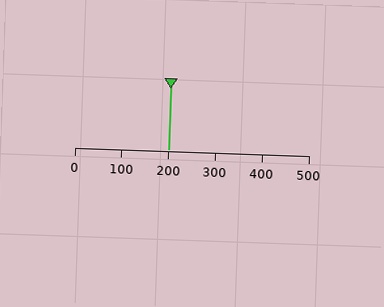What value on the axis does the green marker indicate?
The marker indicates approximately 200.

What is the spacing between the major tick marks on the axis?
The major ticks are spaced 100 apart.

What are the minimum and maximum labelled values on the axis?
The axis runs from 0 to 500.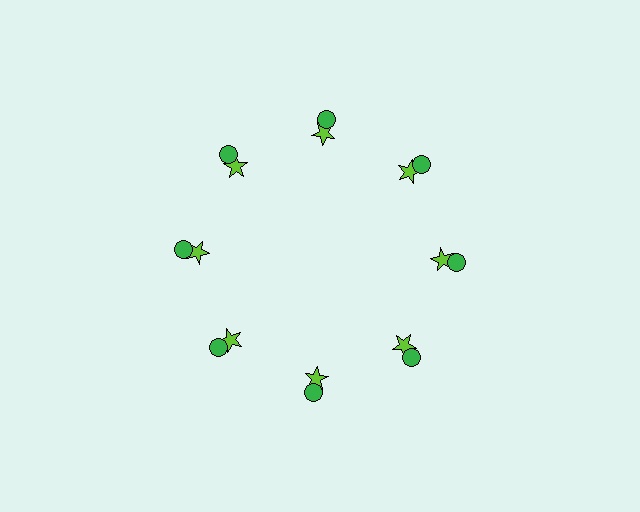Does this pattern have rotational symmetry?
Yes, this pattern has 8-fold rotational symmetry. It looks the same after rotating 45 degrees around the center.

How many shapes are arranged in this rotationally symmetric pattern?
There are 16 shapes, arranged in 8 groups of 2.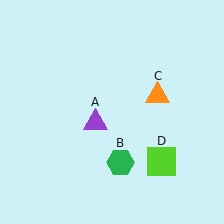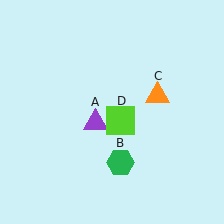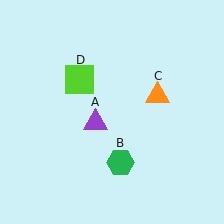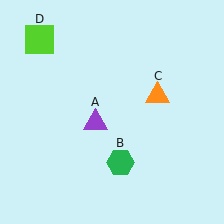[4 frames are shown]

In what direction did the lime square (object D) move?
The lime square (object D) moved up and to the left.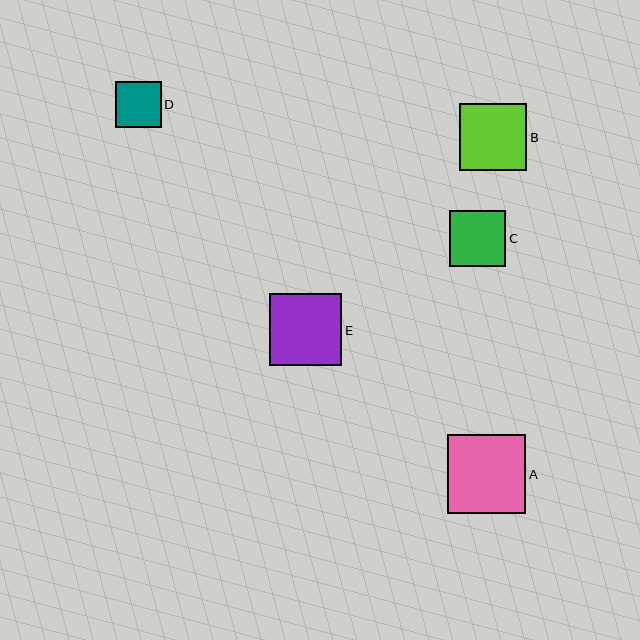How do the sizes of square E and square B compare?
Square E and square B are approximately the same size.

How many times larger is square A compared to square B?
Square A is approximately 1.2 times the size of square B.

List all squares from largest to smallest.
From largest to smallest: A, E, B, C, D.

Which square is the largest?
Square A is the largest with a size of approximately 78 pixels.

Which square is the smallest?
Square D is the smallest with a size of approximately 46 pixels.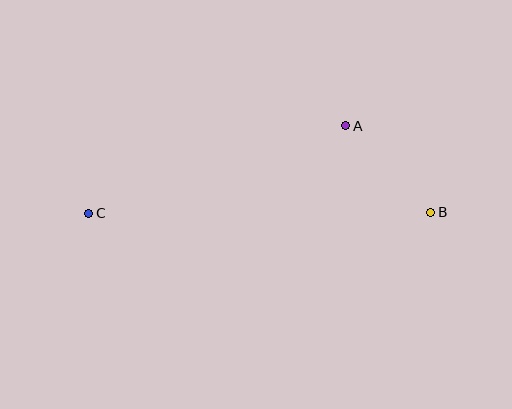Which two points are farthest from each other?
Points B and C are farthest from each other.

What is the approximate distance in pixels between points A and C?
The distance between A and C is approximately 271 pixels.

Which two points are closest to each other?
Points A and B are closest to each other.